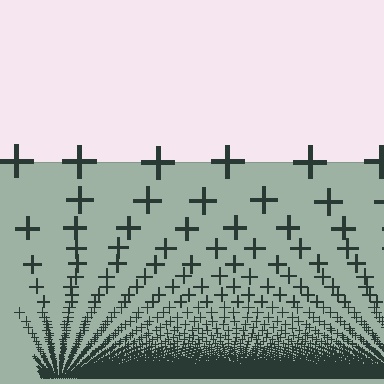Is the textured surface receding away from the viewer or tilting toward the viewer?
The surface appears to tilt toward the viewer. Texture elements get larger and sparser toward the top.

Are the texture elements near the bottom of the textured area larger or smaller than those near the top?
Smaller. The gradient is inverted — elements near the bottom are smaller and denser.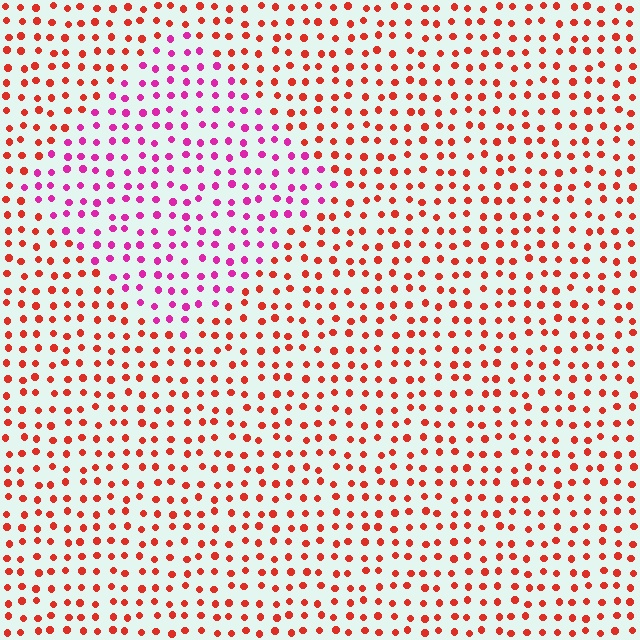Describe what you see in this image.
The image is filled with small red elements in a uniform arrangement. A diamond-shaped region is visible where the elements are tinted to a slightly different hue, forming a subtle color boundary.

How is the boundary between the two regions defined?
The boundary is defined purely by a slight shift in hue (about 47 degrees). Spacing, size, and orientation are identical on both sides.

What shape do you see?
I see a diamond.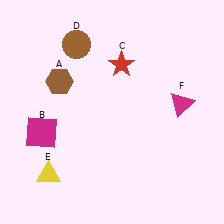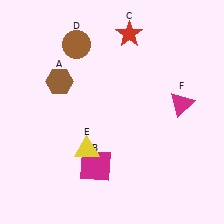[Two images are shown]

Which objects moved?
The objects that moved are: the magenta square (B), the red star (C), the yellow triangle (E).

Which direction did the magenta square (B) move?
The magenta square (B) moved right.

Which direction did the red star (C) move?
The red star (C) moved up.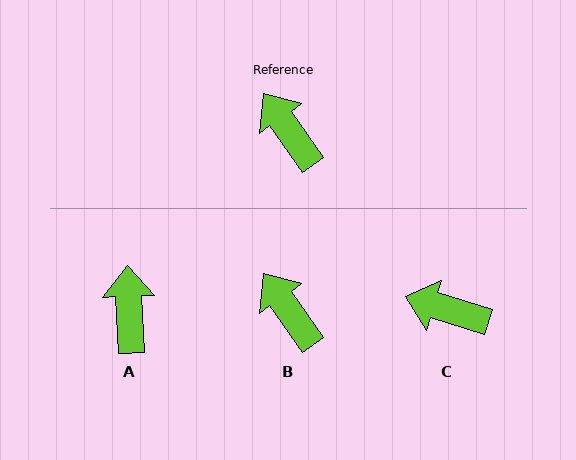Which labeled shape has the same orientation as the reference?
B.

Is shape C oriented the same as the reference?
No, it is off by about 38 degrees.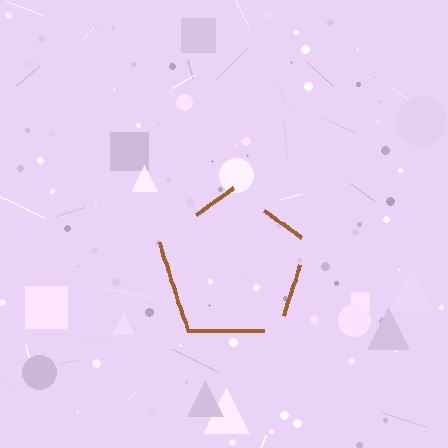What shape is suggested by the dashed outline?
The dashed outline suggests a pentagon.